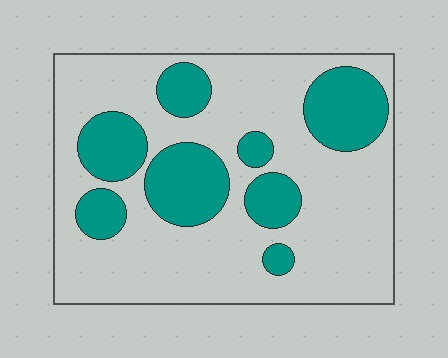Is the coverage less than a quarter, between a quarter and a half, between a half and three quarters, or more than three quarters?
Between a quarter and a half.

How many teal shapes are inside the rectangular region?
8.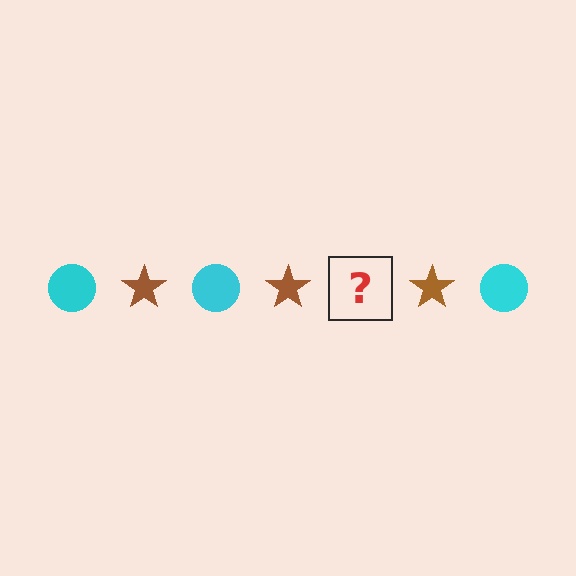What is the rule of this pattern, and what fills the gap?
The rule is that the pattern alternates between cyan circle and brown star. The gap should be filled with a cyan circle.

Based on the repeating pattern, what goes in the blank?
The blank should be a cyan circle.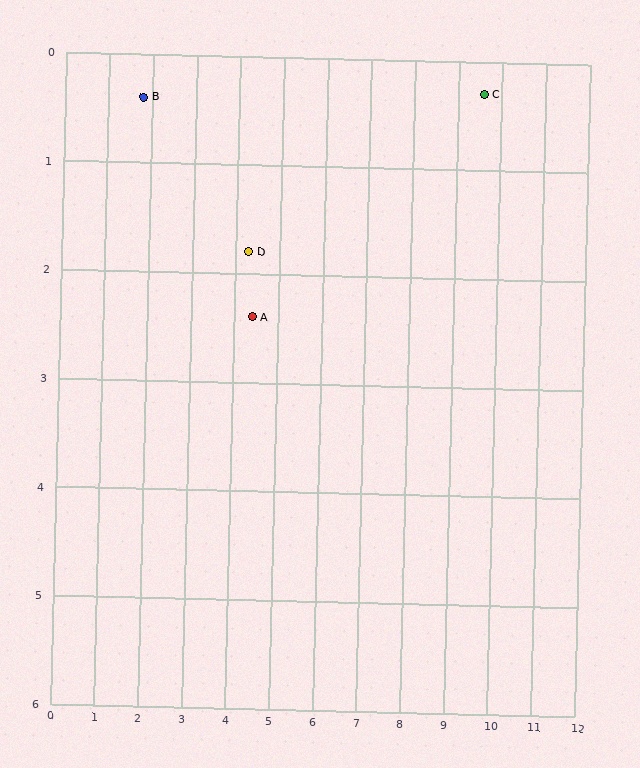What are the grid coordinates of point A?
Point A is at approximately (4.4, 2.4).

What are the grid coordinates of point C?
Point C is at approximately (9.6, 0.3).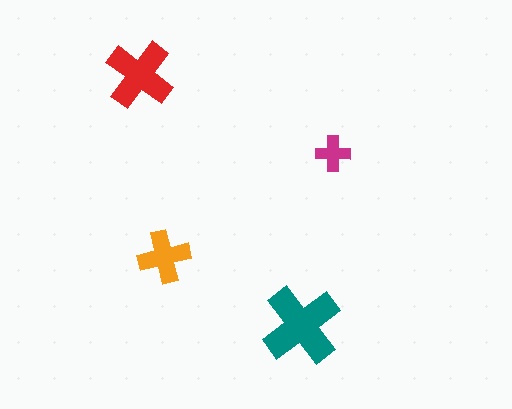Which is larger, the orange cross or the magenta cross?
The orange one.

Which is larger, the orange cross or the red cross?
The red one.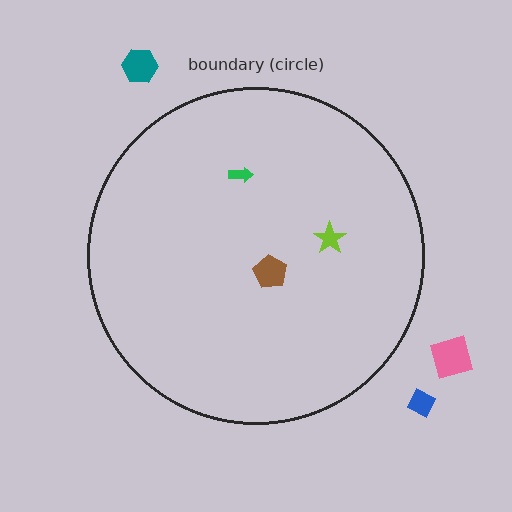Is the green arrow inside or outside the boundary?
Inside.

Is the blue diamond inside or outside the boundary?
Outside.